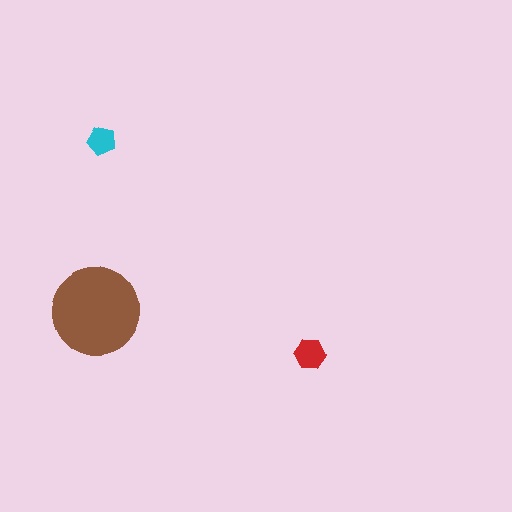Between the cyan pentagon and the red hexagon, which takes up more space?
The red hexagon.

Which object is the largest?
The brown circle.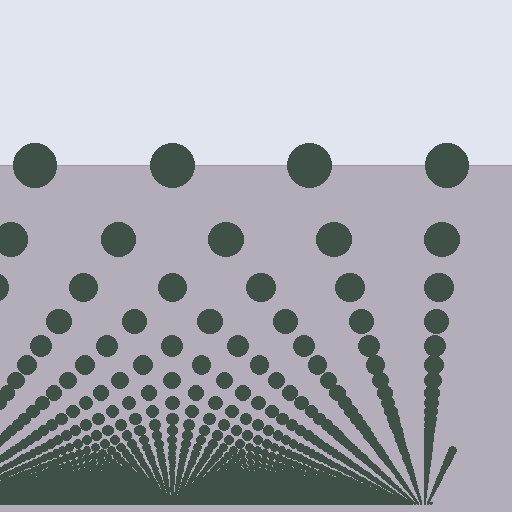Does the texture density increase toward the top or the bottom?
Density increases toward the bottom.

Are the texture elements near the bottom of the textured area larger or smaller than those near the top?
Smaller. The gradient is inverted — elements near the bottom are smaller and denser.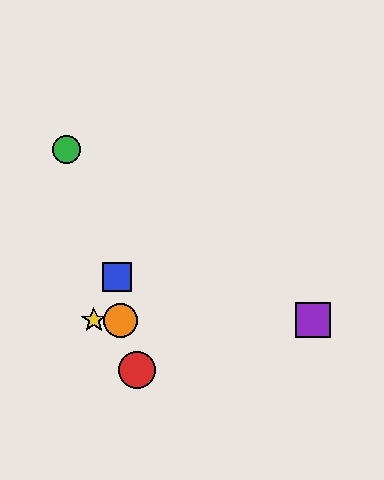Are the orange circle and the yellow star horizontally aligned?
Yes, both are at y≈320.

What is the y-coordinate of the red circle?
The red circle is at y≈370.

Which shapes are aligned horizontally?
The yellow star, the purple square, the orange circle are aligned horizontally.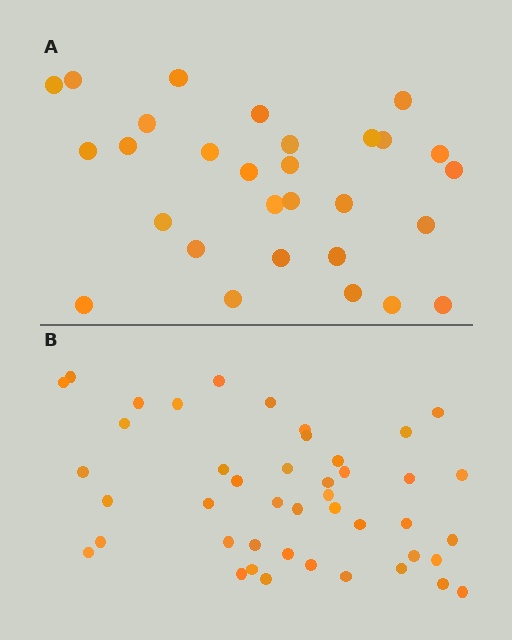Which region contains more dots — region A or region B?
Region B (the bottom region) has more dots.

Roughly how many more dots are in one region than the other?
Region B has approximately 15 more dots than region A.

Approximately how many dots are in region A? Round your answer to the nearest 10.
About 30 dots. (The exact count is 29, which rounds to 30.)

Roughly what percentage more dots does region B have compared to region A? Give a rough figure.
About 50% more.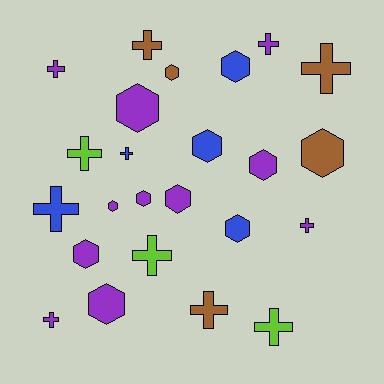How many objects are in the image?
There are 24 objects.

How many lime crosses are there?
There are 3 lime crosses.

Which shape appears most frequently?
Hexagon, with 12 objects.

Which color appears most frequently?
Purple, with 11 objects.